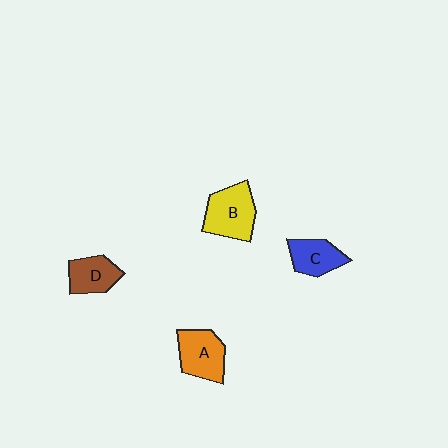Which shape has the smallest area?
Shape D (brown).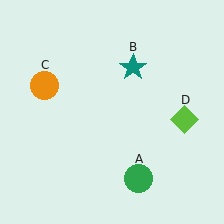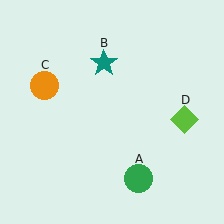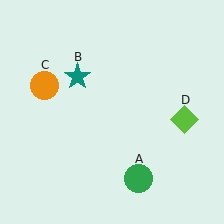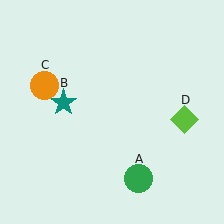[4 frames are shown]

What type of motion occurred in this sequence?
The teal star (object B) rotated counterclockwise around the center of the scene.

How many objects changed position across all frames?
1 object changed position: teal star (object B).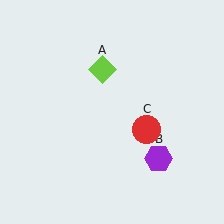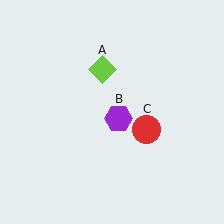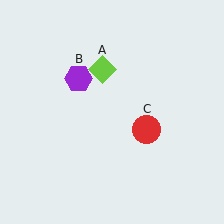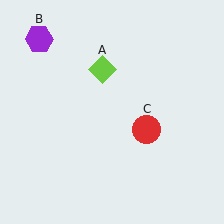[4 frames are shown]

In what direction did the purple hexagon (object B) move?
The purple hexagon (object B) moved up and to the left.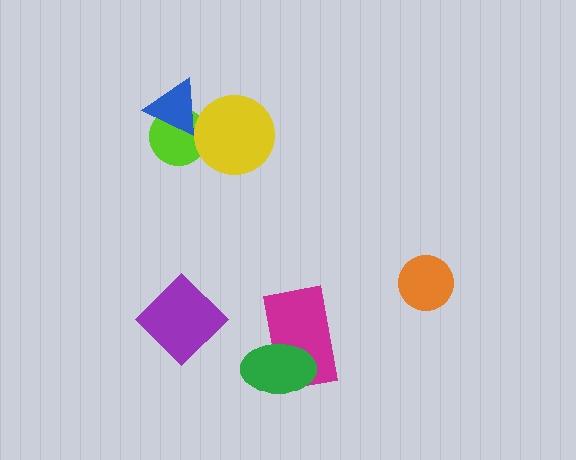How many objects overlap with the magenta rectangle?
1 object overlaps with the magenta rectangle.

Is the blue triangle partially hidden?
Yes, it is partially covered by another shape.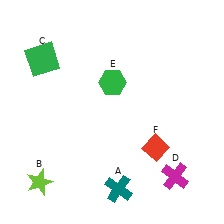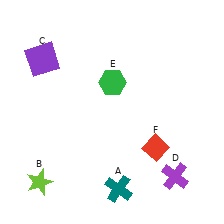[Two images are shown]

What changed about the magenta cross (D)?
In Image 1, D is magenta. In Image 2, it changed to purple.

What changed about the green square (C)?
In Image 1, C is green. In Image 2, it changed to purple.